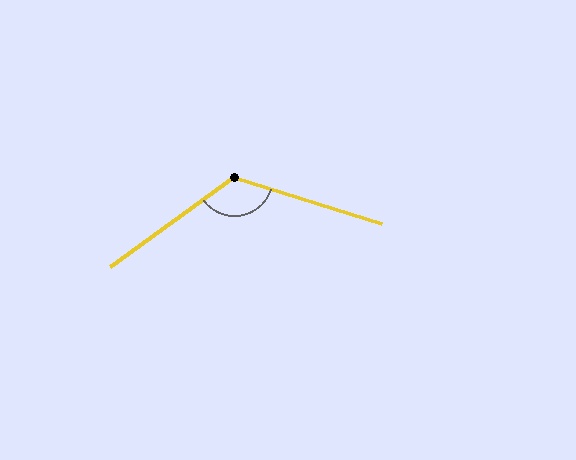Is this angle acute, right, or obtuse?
It is obtuse.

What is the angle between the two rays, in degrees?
Approximately 126 degrees.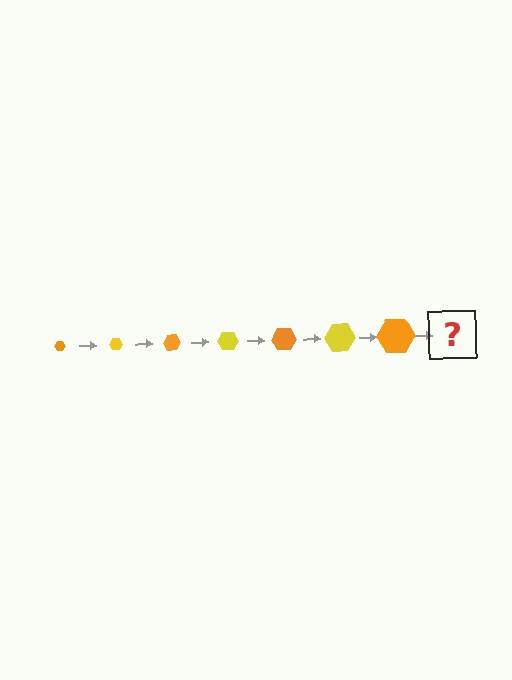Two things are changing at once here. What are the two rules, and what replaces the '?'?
The two rules are that the hexagon grows larger each step and the color cycles through orange and yellow. The '?' should be a yellow hexagon, larger than the previous one.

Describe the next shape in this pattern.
It should be a yellow hexagon, larger than the previous one.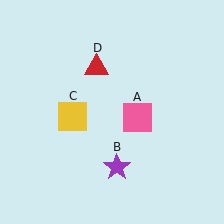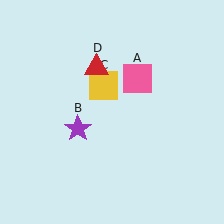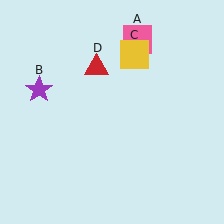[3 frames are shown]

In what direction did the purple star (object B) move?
The purple star (object B) moved up and to the left.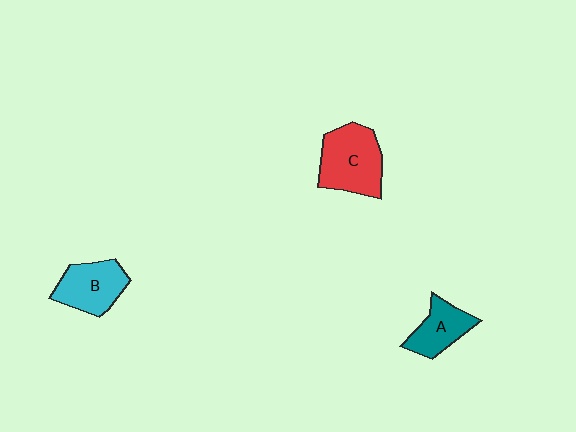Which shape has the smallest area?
Shape A (teal).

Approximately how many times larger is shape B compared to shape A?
Approximately 1.2 times.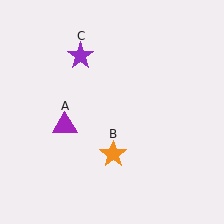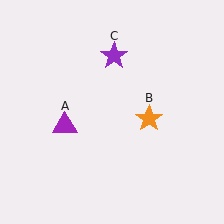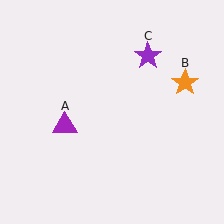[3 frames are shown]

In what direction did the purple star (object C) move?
The purple star (object C) moved right.